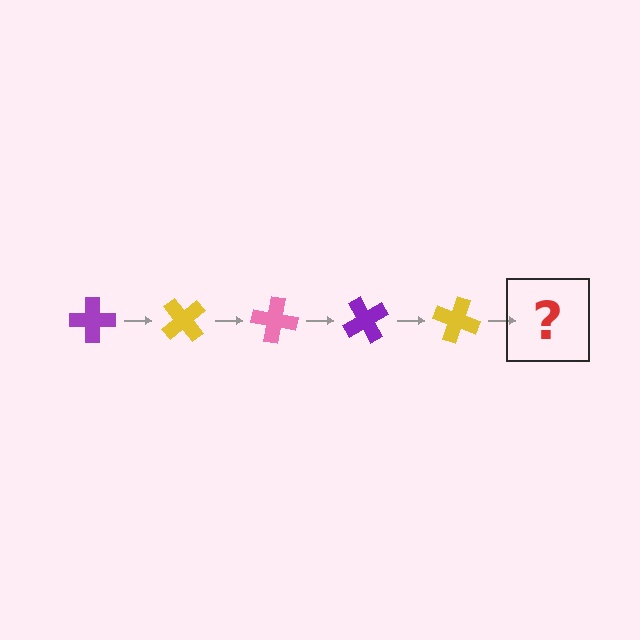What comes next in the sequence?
The next element should be a pink cross, rotated 250 degrees from the start.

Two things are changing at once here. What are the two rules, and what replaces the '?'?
The two rules are that it rotates 50 degrees each step and the color cycles through purple, yellow, and pink. The '?' should be a pink cross, rotated 250 degrees from the start.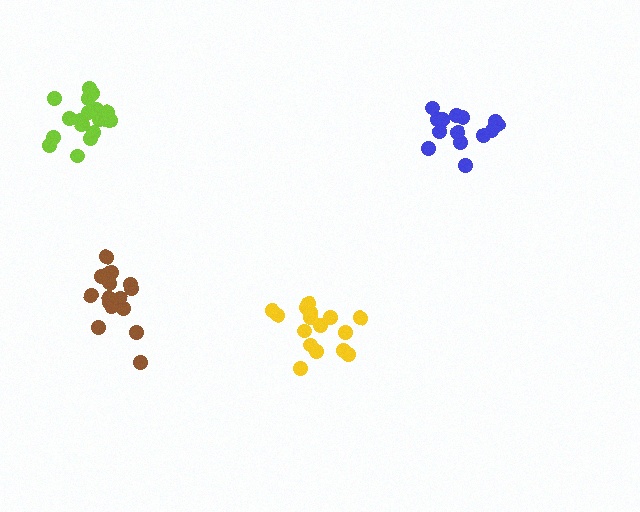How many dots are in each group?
Group 1: 16 dots, Group 2: 14 dots, Group 3: 18 dots, Group 4: 18 dots (66 total).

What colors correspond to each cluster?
The clusters are colored: yellow, blue, lime, brown.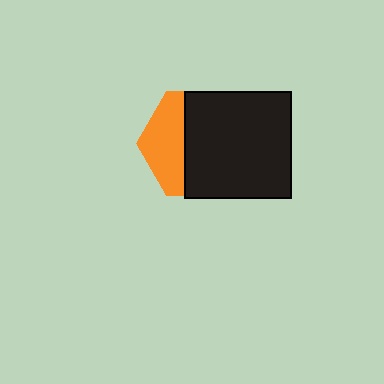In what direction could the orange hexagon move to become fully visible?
The orange hexagon could move left. That would shift it out from behind the black square entirely.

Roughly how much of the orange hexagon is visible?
A small part of it is visible (roughly 36%).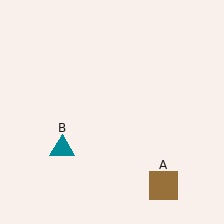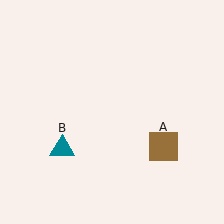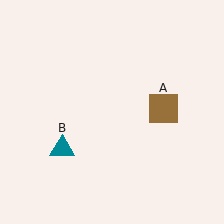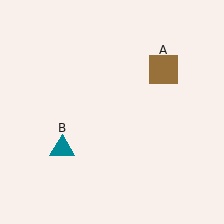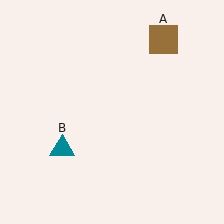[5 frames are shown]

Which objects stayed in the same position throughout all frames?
Teal triangle (object B) remained stationary.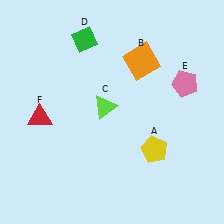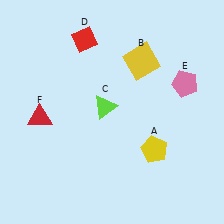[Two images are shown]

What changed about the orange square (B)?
In Image 1, B is orange. In Image 2, it changed to yellow.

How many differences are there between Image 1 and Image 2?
There are 2 differences between the two images.